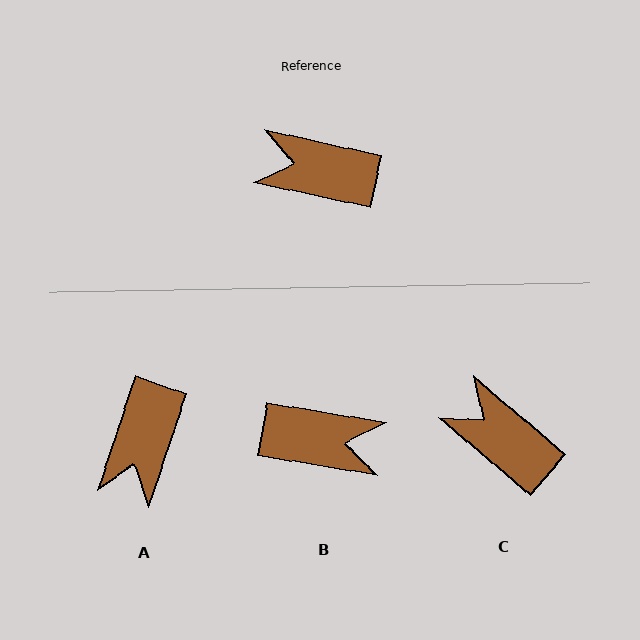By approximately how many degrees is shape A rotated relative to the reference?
Approximately 84 degrees counter-clockwise.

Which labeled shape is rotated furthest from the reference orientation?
B, about 177 degrees away.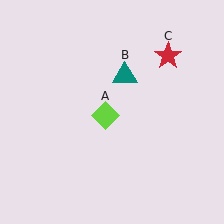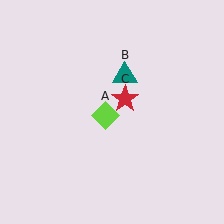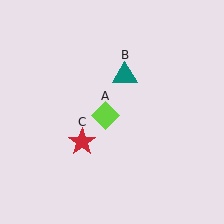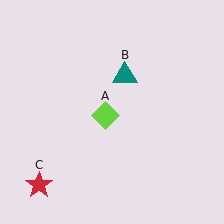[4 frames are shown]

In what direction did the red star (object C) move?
The red star (object C) moved down and to the left.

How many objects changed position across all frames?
1 object changed position: red star (object C).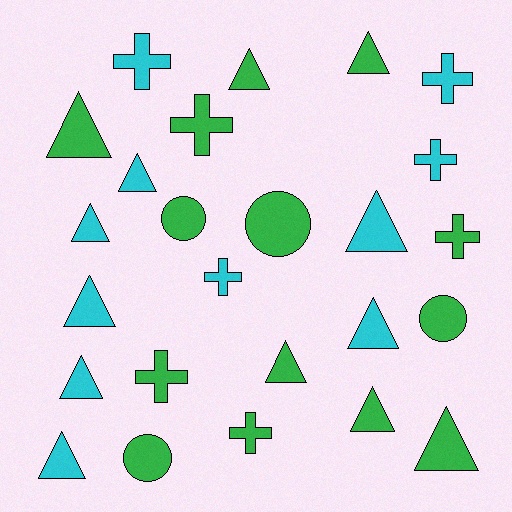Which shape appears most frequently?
Triangle, with 13 objects.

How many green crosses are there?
There are 4 green crosses.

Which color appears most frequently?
Green, with 14 objects.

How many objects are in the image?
There are 25 objects.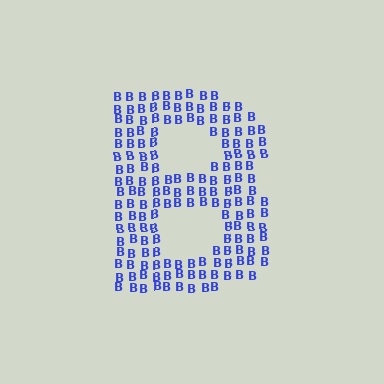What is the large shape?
The large shape is the letter B.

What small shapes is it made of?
It is made of small letter B's.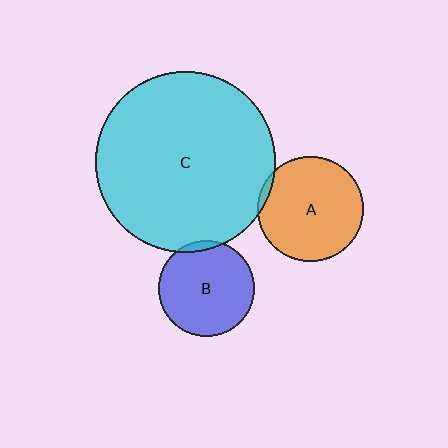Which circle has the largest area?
Circle C (cyan).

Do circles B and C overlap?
Yes.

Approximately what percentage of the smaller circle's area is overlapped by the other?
Approximately 5%.